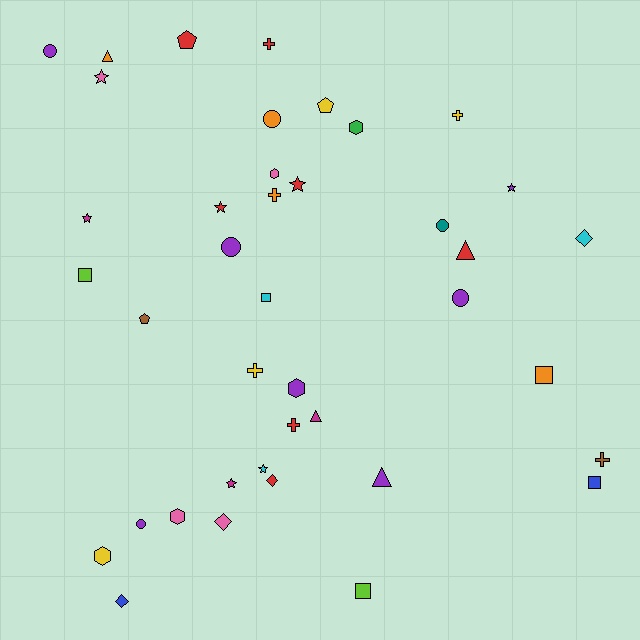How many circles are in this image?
There are 6 circles.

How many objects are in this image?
There are 40 objects.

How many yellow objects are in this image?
There are 4 yellow objects.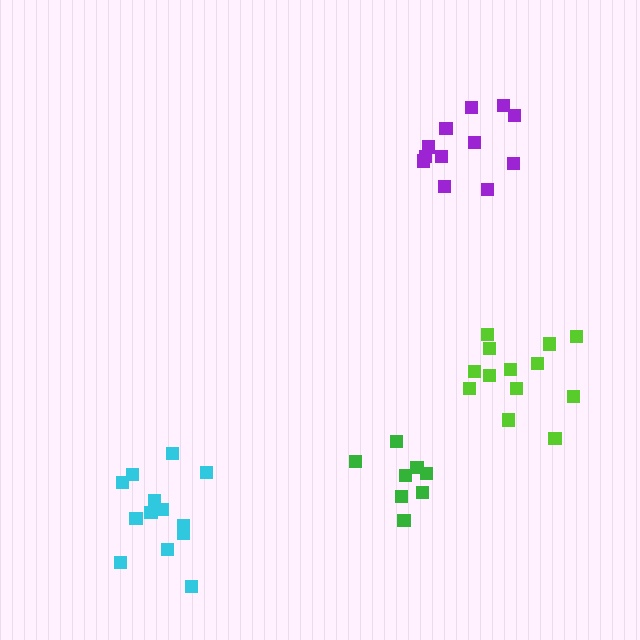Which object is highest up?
The purple cluster is topmost.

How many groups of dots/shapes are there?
There are 4 groups.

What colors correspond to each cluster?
The clusters are colored: lime, green, purple, cyan.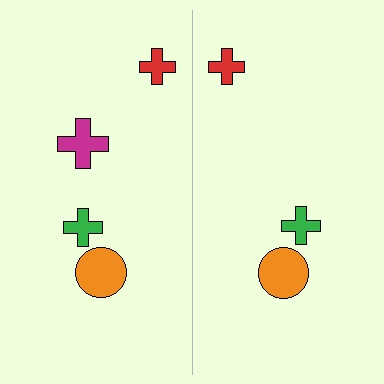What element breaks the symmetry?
A magenta cross is missing from the right side.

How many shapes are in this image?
There are 7 shapes in this image.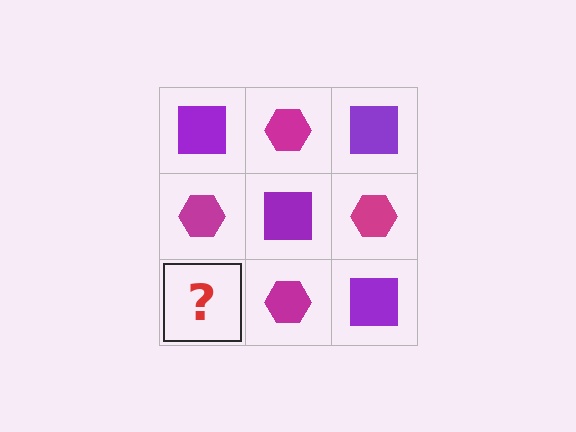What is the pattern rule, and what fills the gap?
The rule is that it alternates purple square and magenta hexagon in a checkerboard pattern. The gap should be filled with a purple square.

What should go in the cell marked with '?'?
The missing cell should contain a purple square.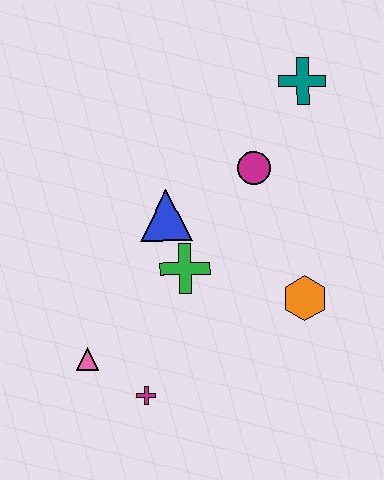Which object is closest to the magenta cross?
The pink triangle is closest to the magenta cross.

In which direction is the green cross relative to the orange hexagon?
The green cross is to the left of the orange hexagon.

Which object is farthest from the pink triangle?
The teal cross is farthest from the pink triangle.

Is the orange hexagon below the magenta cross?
No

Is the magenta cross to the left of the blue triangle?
Yes